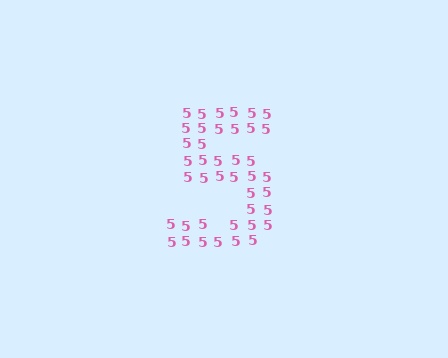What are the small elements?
The small elements are digit 5's.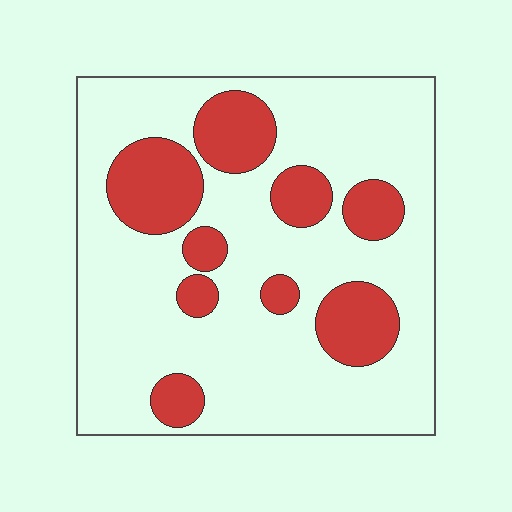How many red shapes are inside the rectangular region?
9.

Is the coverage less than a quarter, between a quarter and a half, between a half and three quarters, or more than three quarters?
Less than a quarter.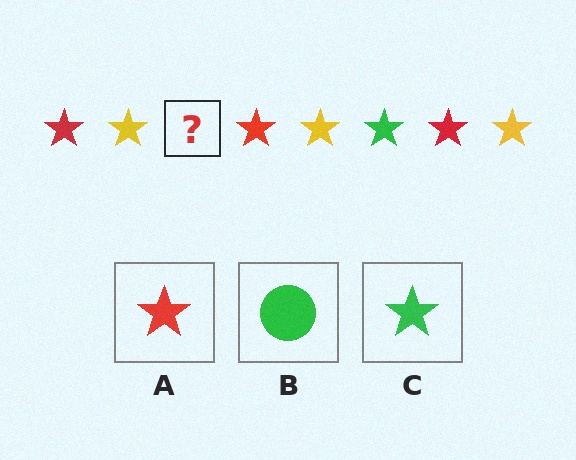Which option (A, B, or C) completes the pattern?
C.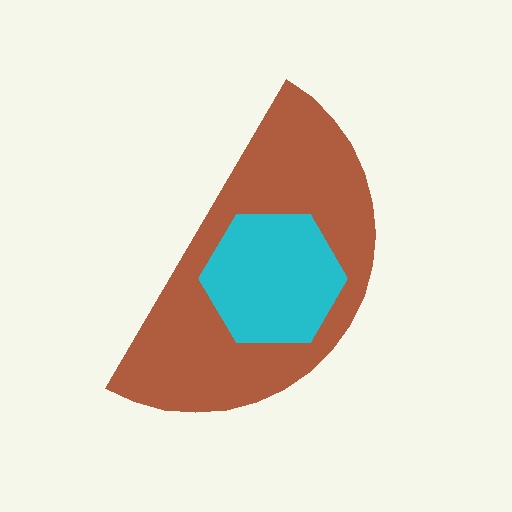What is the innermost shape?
The cyan hexagon.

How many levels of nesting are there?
2.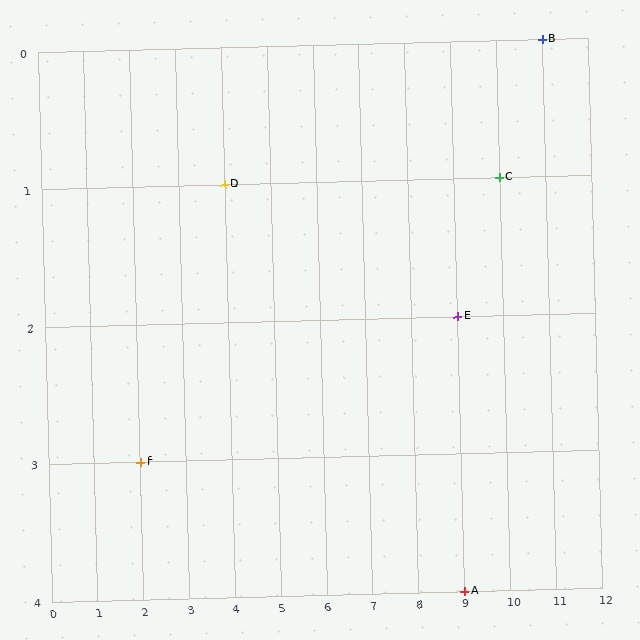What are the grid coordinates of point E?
Point E is at grid coordinates (9, 2).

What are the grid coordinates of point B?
Point B is at grid coordinates (11, 0).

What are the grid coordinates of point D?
Point D is at grid coordinates (4, 1).